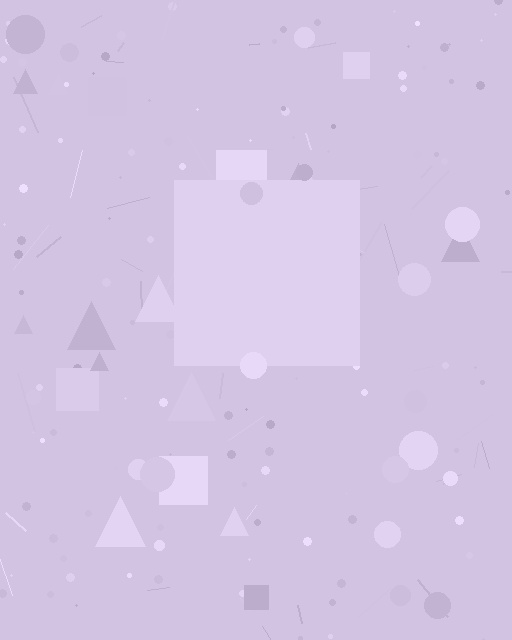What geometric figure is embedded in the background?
A square is embedded in the background.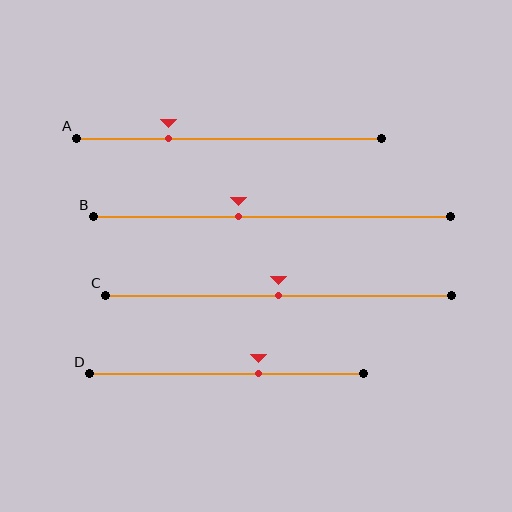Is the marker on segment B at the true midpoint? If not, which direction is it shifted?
No, the marker on segment B is shifted to the left by about 9% of the segment length.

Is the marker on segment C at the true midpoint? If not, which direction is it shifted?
Yes, the marker on segment C is at the true midpoint.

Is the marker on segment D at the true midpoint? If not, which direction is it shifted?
No, the marker on segment D is shifted to the right by about 12% of the segment length.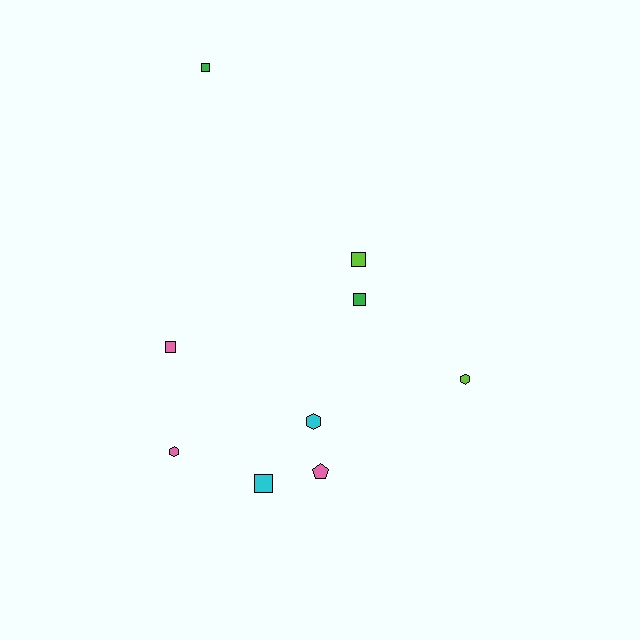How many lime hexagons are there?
There is 1 lime hexagon.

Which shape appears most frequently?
Square, with 5 objects.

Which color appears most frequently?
Pink, with 3 objects.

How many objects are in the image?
There are 9 objects.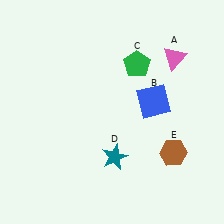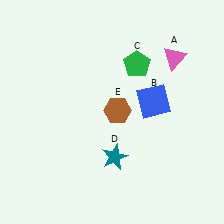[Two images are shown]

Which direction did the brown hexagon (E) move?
The brown hexagon (E) moved left.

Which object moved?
The brown hexagon (E) moved left.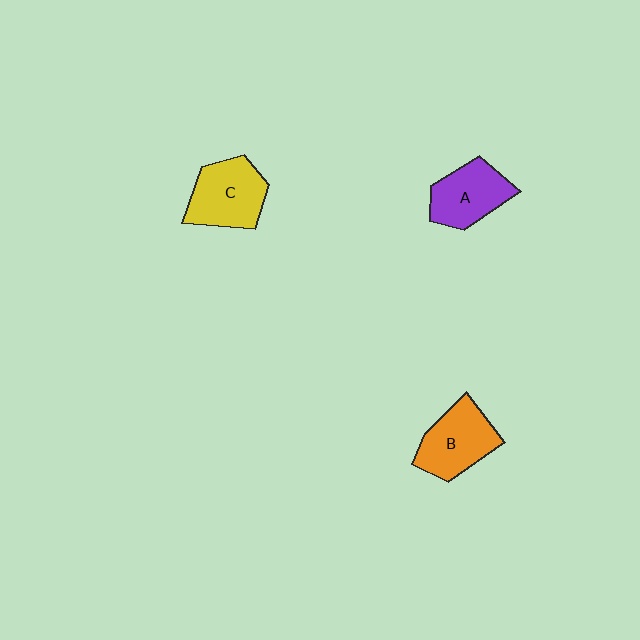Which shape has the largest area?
Shape C (yellow).